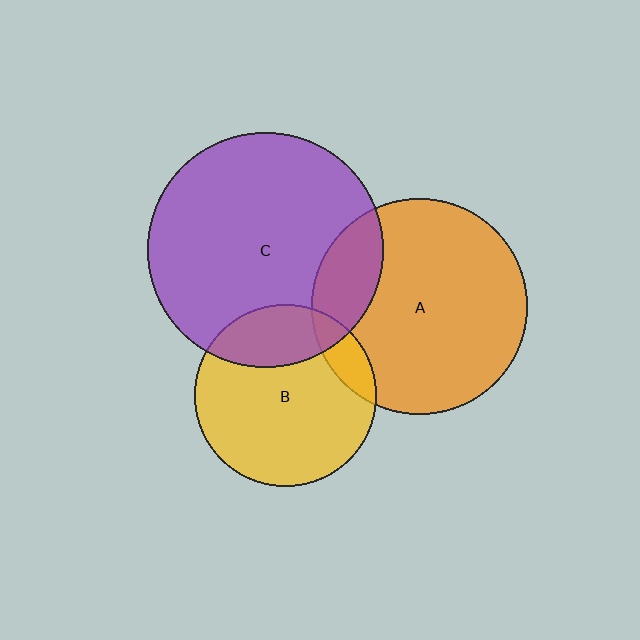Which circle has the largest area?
Circle C (purple).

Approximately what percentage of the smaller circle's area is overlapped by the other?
Approximately 10%.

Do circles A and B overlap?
Yes.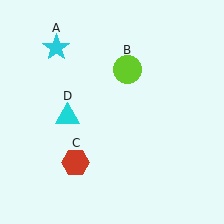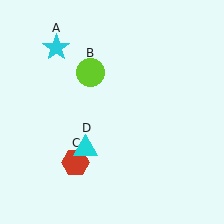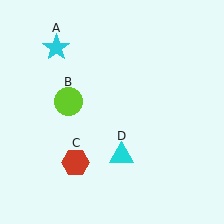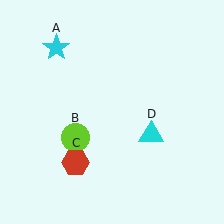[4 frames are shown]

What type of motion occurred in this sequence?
The lime circle (object B), cyan triangle (object D) rotated counterclockwise around the center of the scene.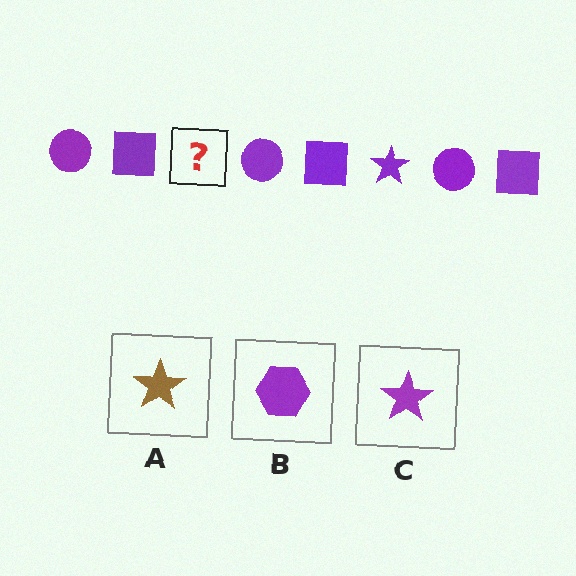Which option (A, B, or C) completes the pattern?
C.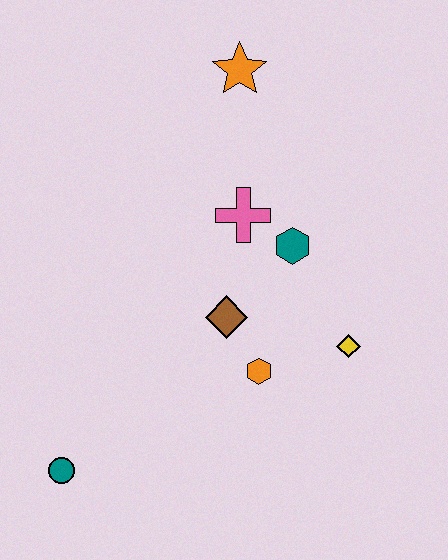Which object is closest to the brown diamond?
The orange hexagon is closest to the brown diamond.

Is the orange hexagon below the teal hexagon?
Yes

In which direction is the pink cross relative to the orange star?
The pink cross is below the orange star.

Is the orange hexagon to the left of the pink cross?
No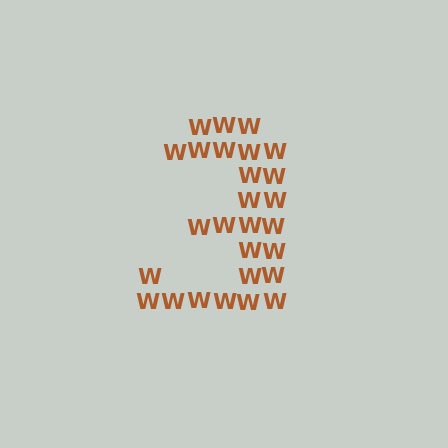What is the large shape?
The large shape is the digit 3.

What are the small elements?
The small elements are letter W's.